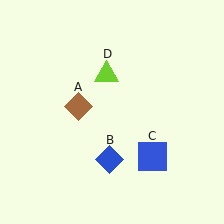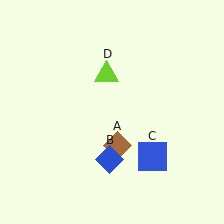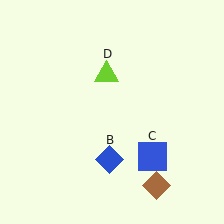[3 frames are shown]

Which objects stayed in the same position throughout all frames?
Blue diamond (object B) and blue square (object C) and lime triangle (object D) remained stationary.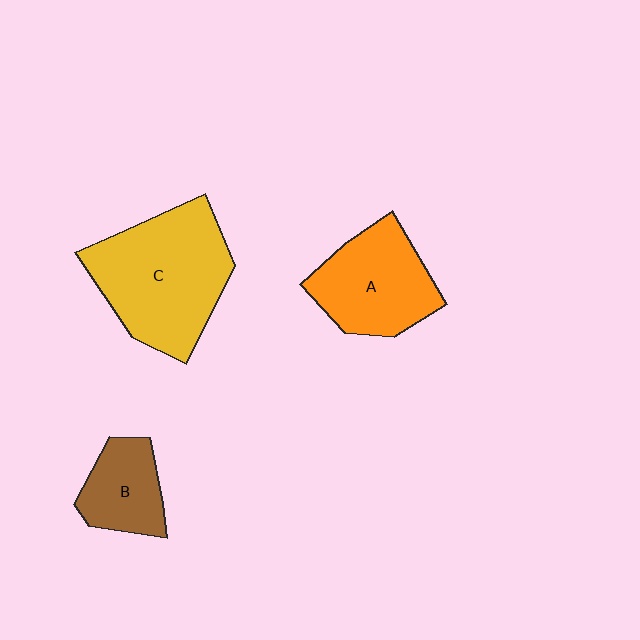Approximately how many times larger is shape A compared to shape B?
Approximately 1.6 times.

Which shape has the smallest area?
Shape B (brown).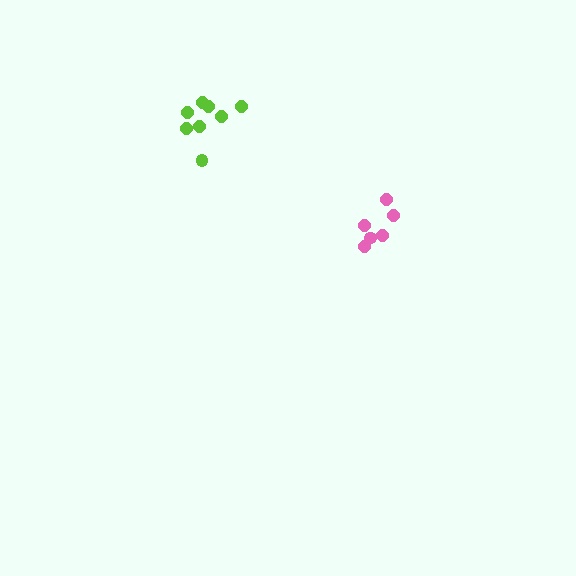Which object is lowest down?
The pink cluster is bottommost.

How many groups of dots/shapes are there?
There are 2 groups.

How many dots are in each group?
Group 1: 8 dots, Group 2: 6 dots (14 total).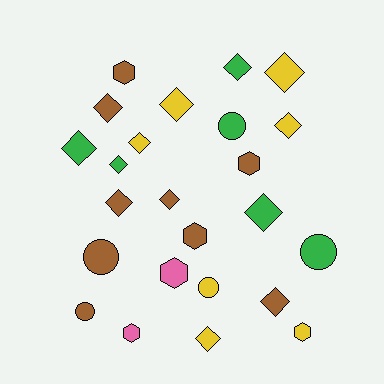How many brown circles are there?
There are 2 brown circles.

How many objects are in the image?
There are 24 objects.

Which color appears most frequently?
Brown, with 9 objects.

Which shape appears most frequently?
Diamond, with 13 objects.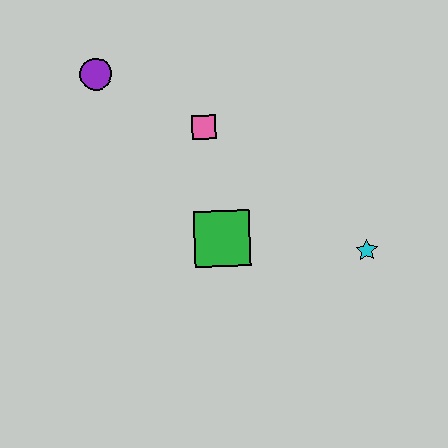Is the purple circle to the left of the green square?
Yes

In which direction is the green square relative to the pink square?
The green square is below the pink square.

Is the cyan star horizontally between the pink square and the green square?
No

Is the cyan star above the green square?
No